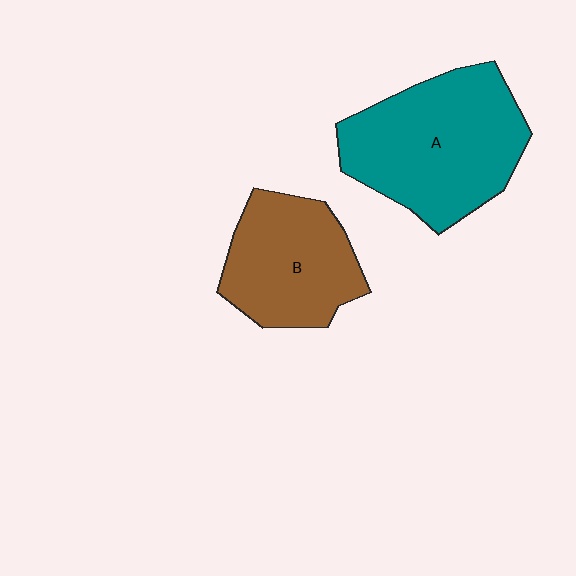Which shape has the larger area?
Shape A (teal).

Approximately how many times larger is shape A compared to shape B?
Approximately 1.4 times.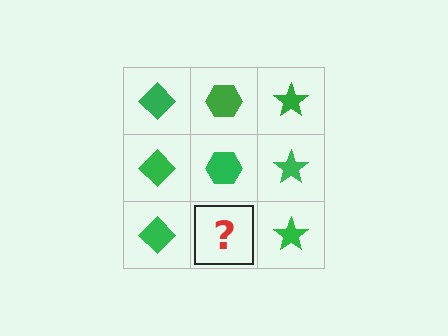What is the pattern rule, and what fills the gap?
The rule is that each column has a consistent shape. The gap should be filled with a green hexagon.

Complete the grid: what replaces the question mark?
The question mark should be replaced with a green hexagon.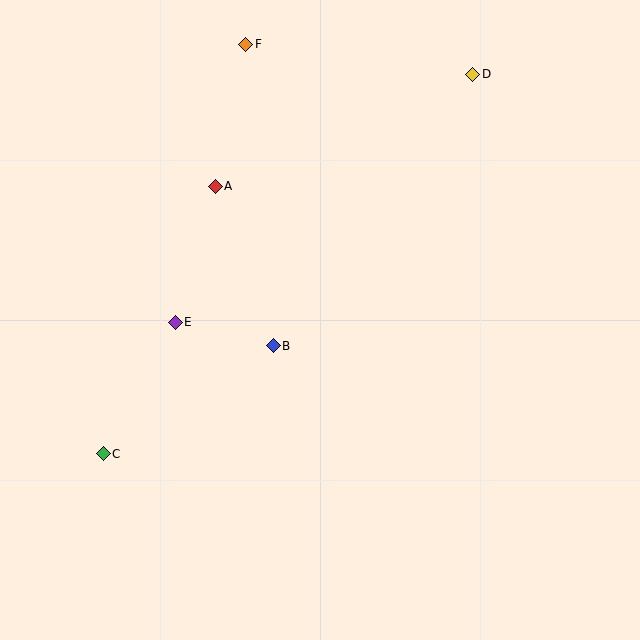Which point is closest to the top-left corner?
Point F is closest to the top-left corner.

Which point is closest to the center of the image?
Point B at (273, 346) is closest to the center.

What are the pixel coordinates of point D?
Point D is at (473, 74).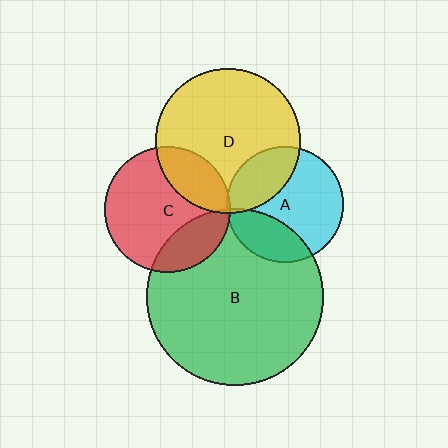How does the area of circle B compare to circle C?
Approximately 2.0 times.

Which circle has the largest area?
Circle B (green).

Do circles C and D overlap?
Yes.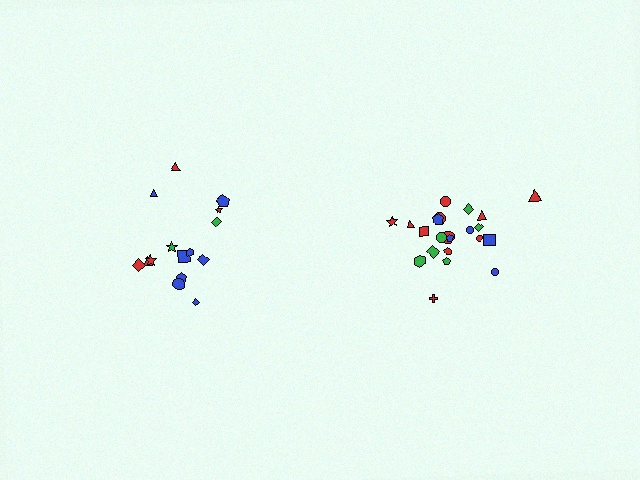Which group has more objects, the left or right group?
The right group.